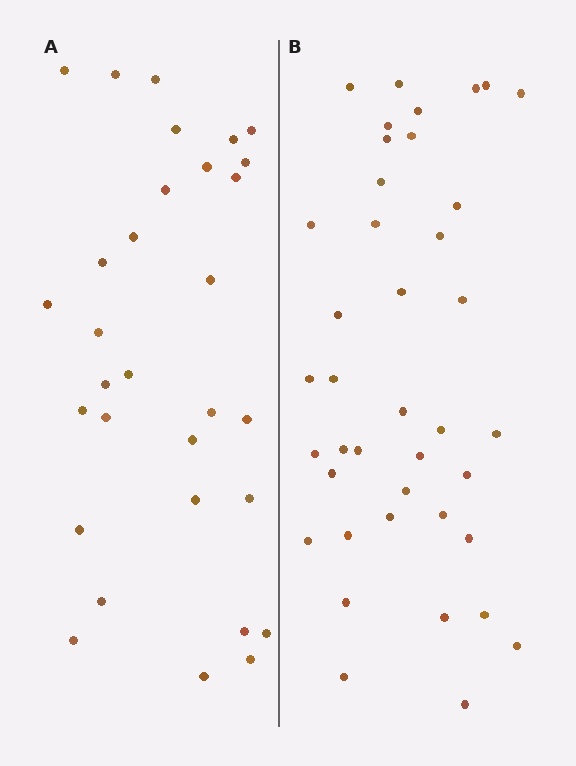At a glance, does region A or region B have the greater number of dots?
Region B (the right region) has more dots.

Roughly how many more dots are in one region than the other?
Region B has roughly 8 or so more dots than region A.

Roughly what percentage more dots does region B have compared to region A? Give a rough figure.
About 30% more.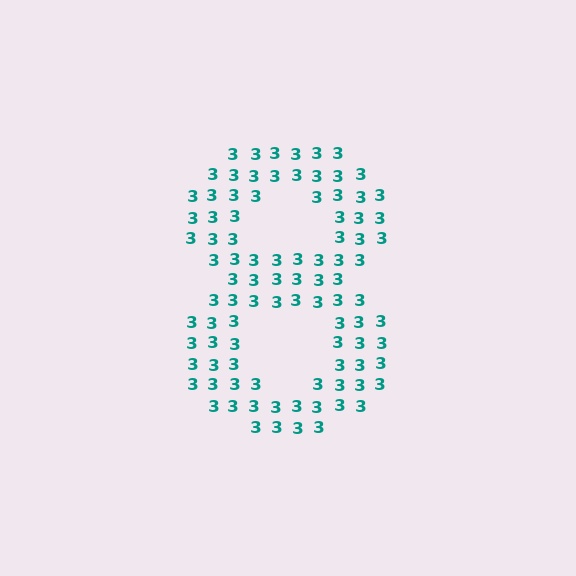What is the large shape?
The large shape is the digit 8.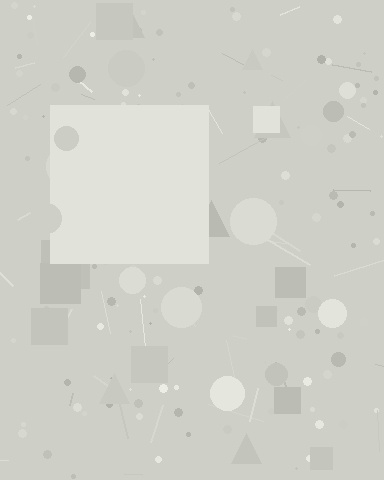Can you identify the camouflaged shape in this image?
The camouflaged shape is a square.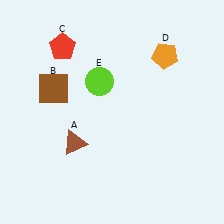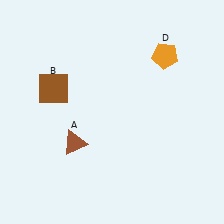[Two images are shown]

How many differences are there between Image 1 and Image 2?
There are 2 differences between the two images.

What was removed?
The red pentagon (C), the lime circle (E) were removed in Image 2.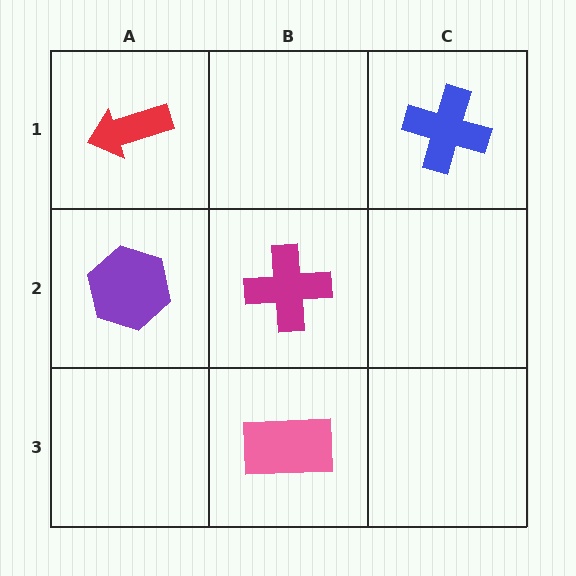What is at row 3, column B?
A pink rectangle.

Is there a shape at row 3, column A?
No, that cell is empty.